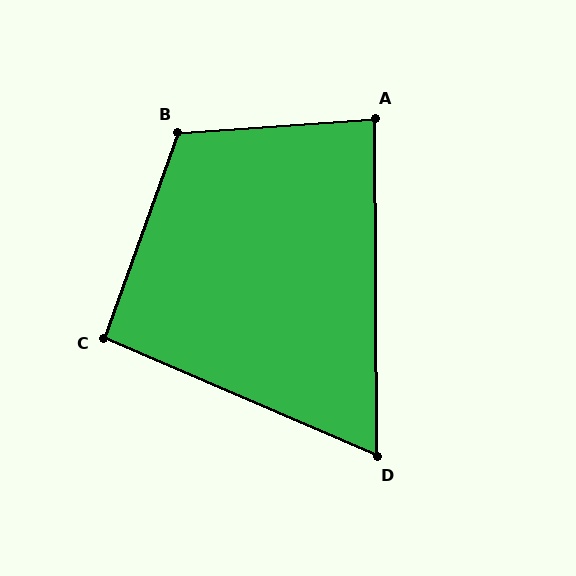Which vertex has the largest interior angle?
B, at approximately 114 degrees.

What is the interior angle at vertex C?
Approximately 94 degrees (approximately right).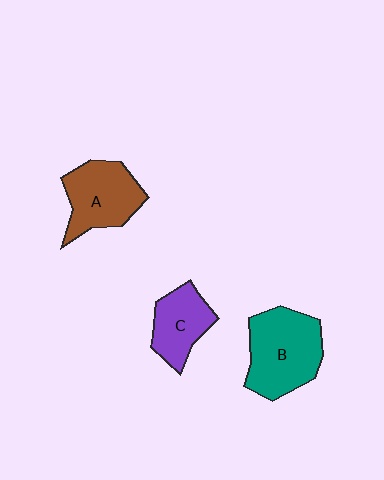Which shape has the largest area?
Shape B (teal).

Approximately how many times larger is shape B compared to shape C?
Approximately 1.6 times.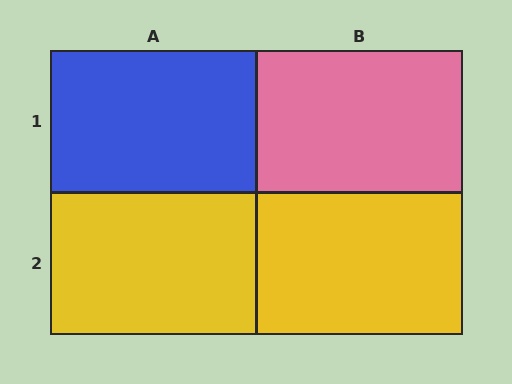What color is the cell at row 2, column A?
Yellow.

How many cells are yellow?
2 cells are yellow.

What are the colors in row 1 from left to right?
Blue, pink.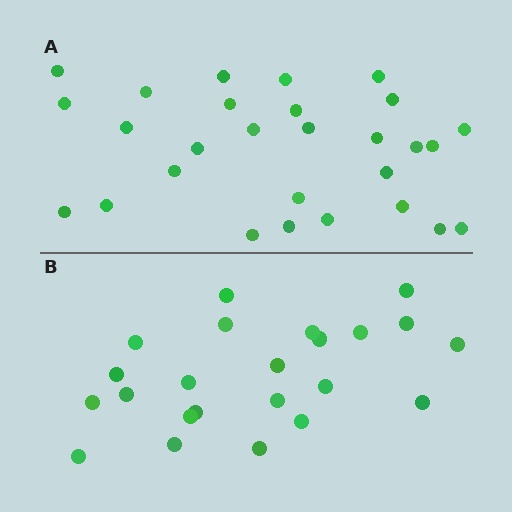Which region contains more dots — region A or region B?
Region A (the top region) has more dots.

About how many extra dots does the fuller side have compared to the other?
Region A has about 5 more dots than region B.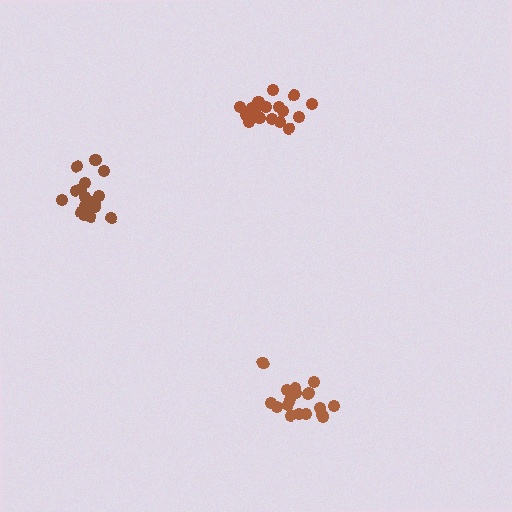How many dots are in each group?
Group 1: 19 dots, Group 2: 17 dots, Group 3: 20 dots (56 total).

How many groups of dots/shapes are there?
There are 3 groups.